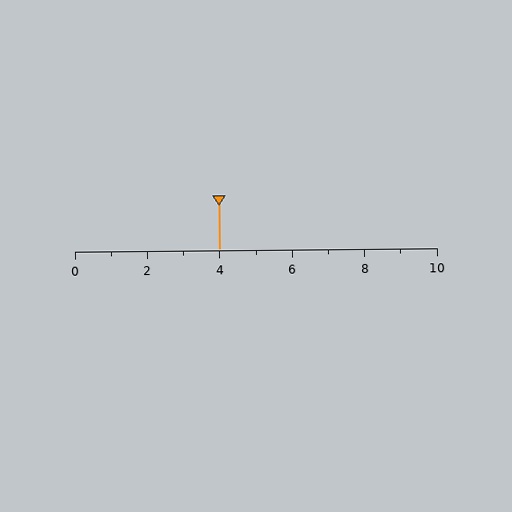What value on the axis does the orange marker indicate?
The marker indicates approximately 4.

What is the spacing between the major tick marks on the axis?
The major ticks are spaced 2 apart.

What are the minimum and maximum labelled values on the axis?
The axis runs from 0 to 10.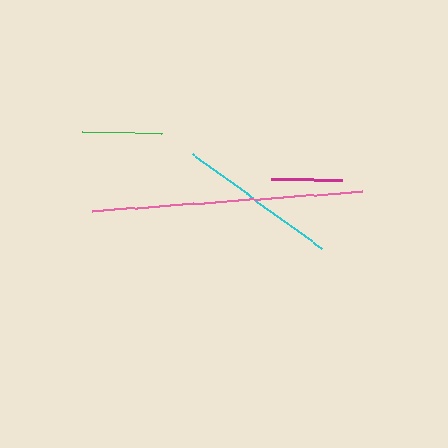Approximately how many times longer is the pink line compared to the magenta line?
The pink line is approximately 3.8 times the length of the magenta line.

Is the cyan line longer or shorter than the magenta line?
The cyan line is longer than the magenta line.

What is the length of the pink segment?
The pink segment is approximately 270 pixels long.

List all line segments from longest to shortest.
From longest to shortest: pink, cyan, green, magenta.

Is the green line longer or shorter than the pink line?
The pink line is longer than the green line.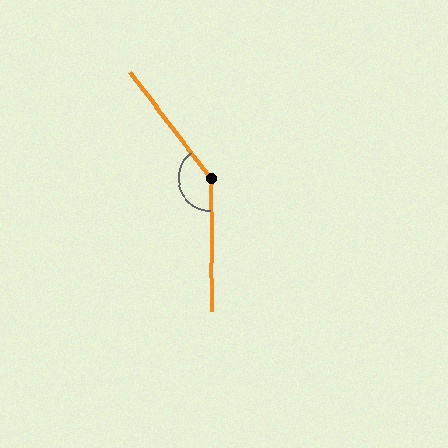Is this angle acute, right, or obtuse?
It is obtuse.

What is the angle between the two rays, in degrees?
Approximately 143 degrees.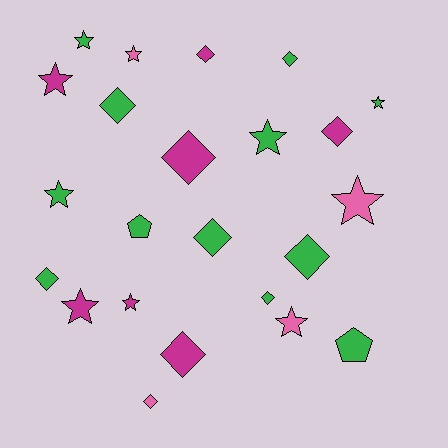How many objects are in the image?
There are 23 objects.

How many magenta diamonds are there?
There are 4 magenta diamonds.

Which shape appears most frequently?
Diamond, with 11 objects.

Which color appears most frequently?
Green, with 12 objects.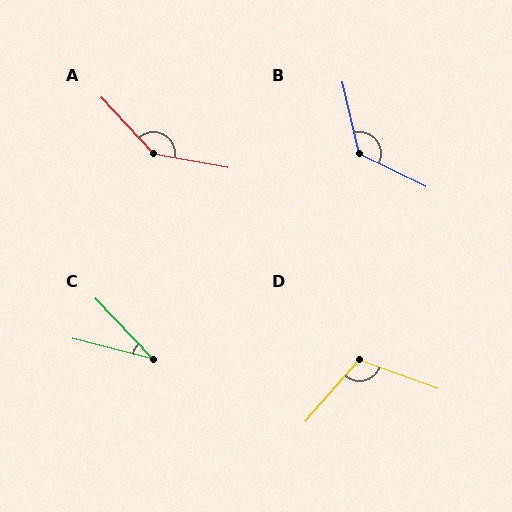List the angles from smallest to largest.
C (32°), D (111°), B (129°), A (143°).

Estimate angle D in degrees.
Approximately 111 degrees.